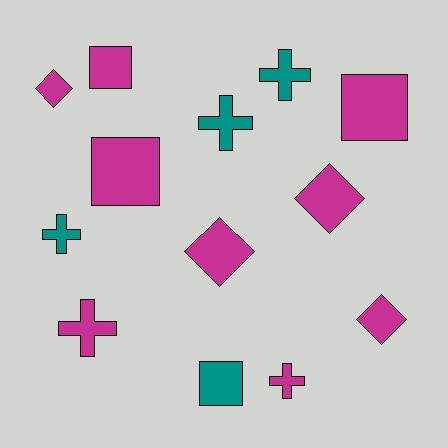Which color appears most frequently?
Magenta, with 9 objects.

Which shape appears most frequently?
Cross, with 5 objects.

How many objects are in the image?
There are 13 objects.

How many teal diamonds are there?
There are no teal diamonds.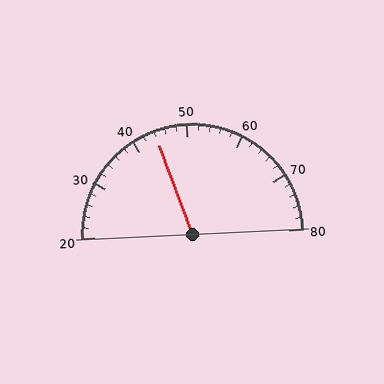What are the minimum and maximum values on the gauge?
The gauge ranges from 20 to 80.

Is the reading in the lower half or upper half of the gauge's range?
The reading is in the lower half of the range (20 to 80).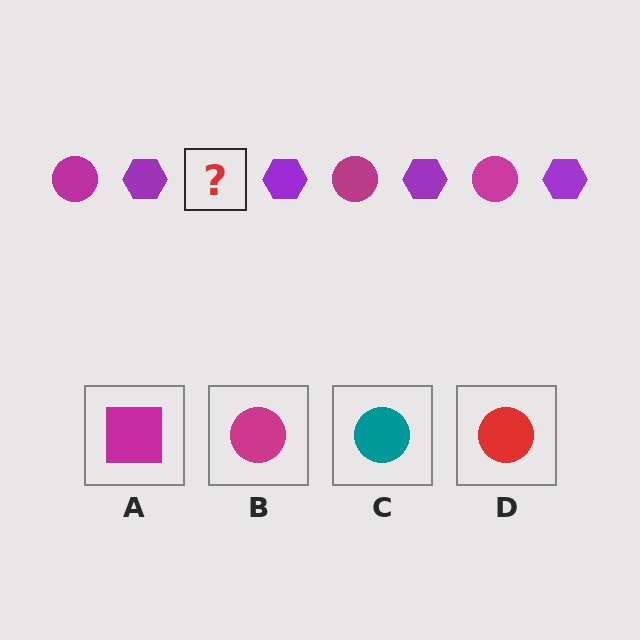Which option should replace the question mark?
Option B.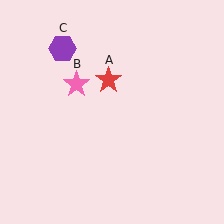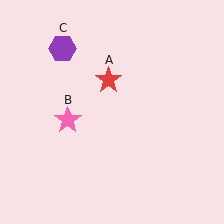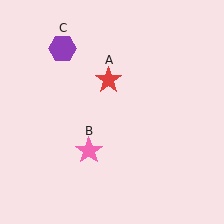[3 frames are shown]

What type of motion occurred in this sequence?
The pink star (object B) rotated counterclockwise around the center of the scene.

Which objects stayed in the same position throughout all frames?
Red star (object A) and purple hexagon (object C) remained stationary.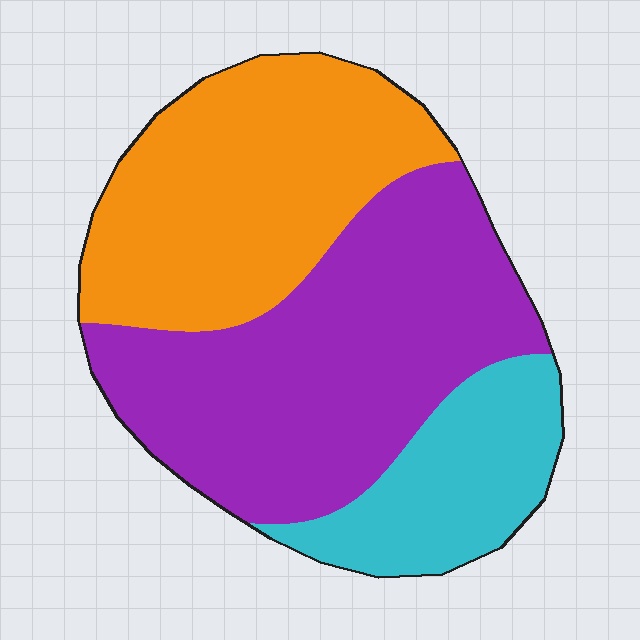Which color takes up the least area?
Cyan, at roughly 20%.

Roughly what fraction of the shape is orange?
Orange covers roughly 35% of the shape.